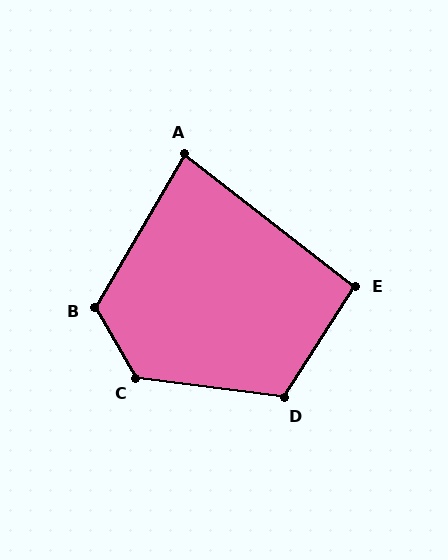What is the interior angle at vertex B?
Approximately 120 degrees (obtuse).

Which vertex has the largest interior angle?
C, at approximately 127 degrees.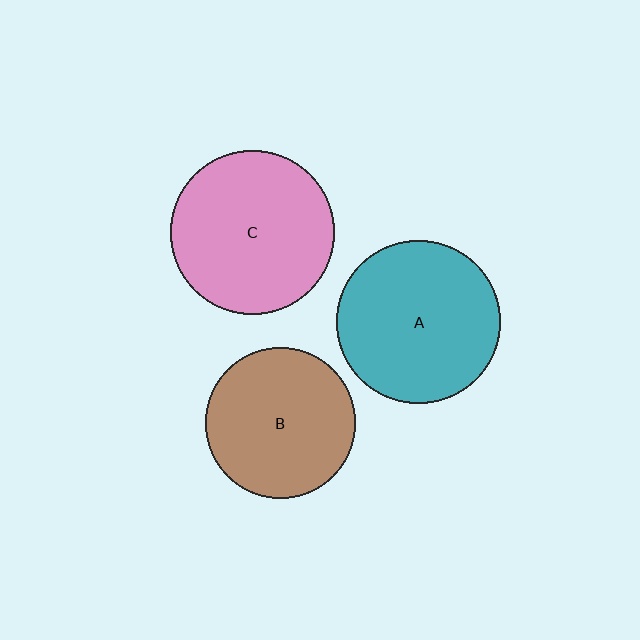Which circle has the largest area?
Circle C (pink).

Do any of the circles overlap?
No, none of the circles overlap.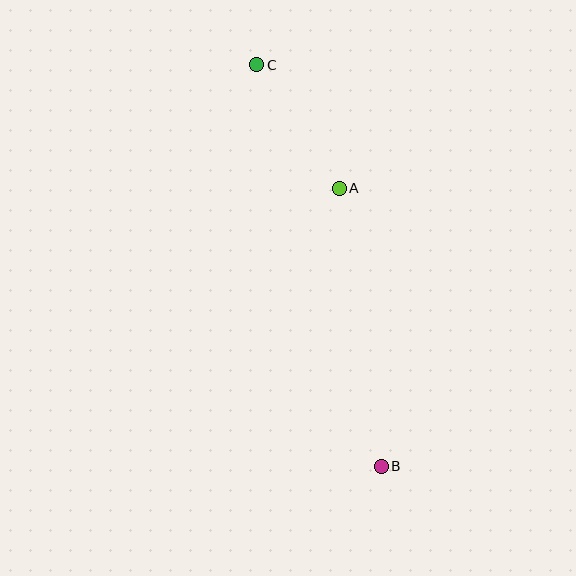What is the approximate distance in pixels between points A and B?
The distance between A and B is approximately 281 pixels.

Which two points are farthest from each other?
Points B and C are farthest from each other.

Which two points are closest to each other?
Points A and C are closest to each other.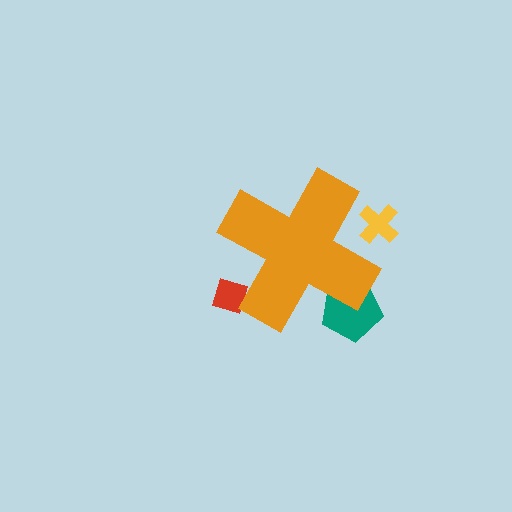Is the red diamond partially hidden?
Yes, the red diamond is partially hidden behind the orange cross.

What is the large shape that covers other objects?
An orange cross.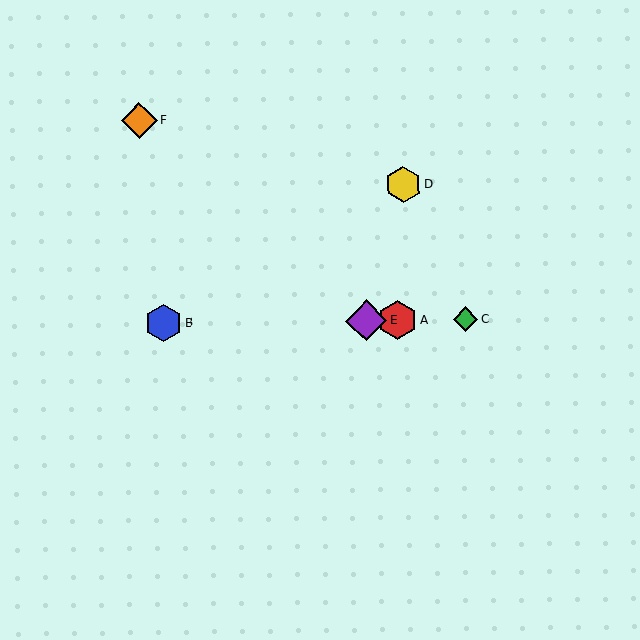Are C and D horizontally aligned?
No, C is at y≈319 and D is at y≈185.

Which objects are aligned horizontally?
Objects A, B, C, E are aligned horizontally.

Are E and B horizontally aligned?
Yes, both are at y≈321.